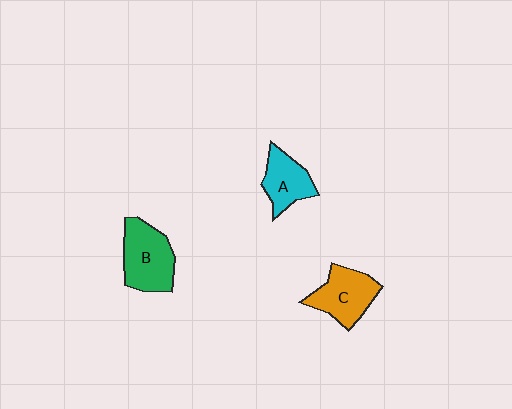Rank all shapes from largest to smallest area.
From largest to smallest: B (green), C (orange), A (cyan).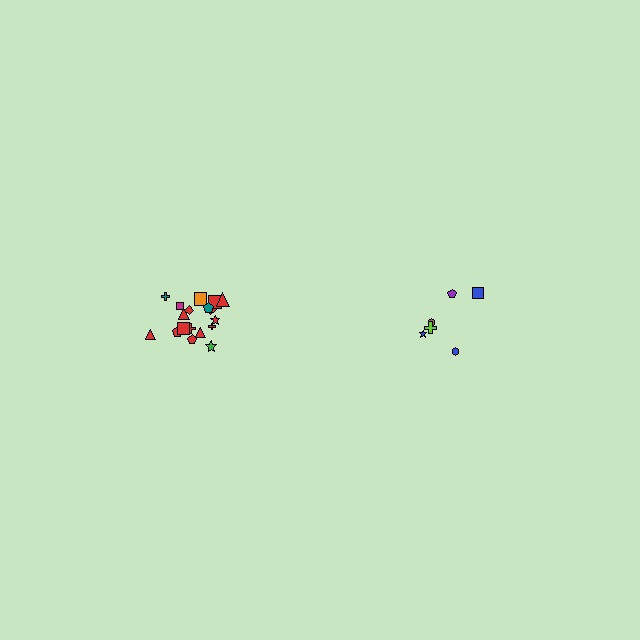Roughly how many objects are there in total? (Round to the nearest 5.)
Roughly 25 objects in total.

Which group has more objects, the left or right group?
The left group.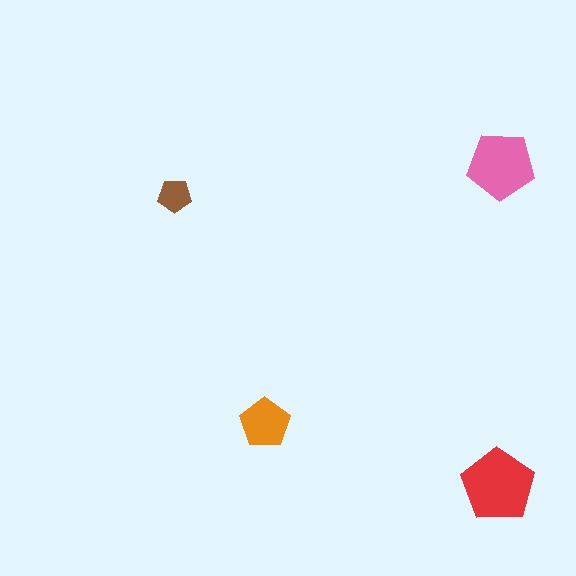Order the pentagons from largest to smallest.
the red one, the pink one, the orange one, the brown one.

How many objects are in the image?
There are 4 objects in the image.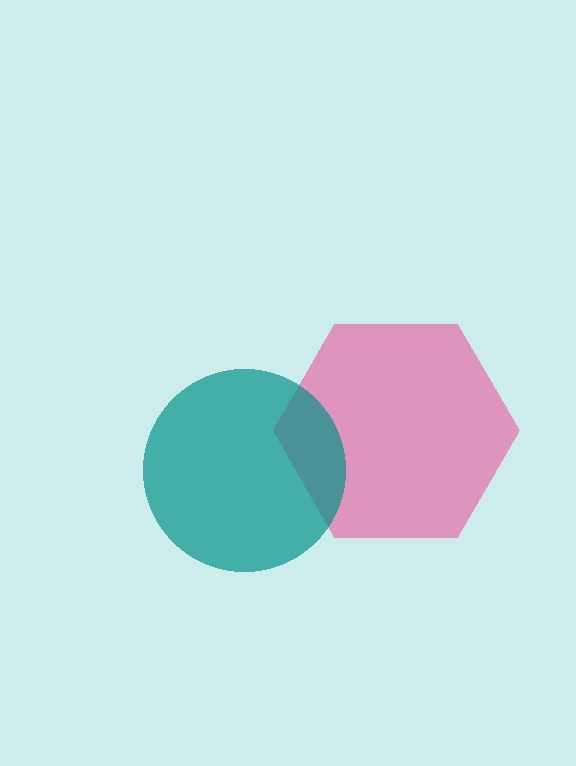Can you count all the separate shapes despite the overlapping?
Yes, there are 2 separate shapes.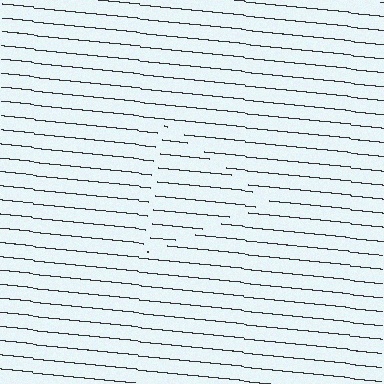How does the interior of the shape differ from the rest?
The interior of the shape contains the same grating, shifted by half a period — the contour is defined by the phase discontinuity where line-ends from the inner and outer gratings abut.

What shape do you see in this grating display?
An illusory triangle. The interior of the shape contains the same grating, shifted by half a period — the contour is defined by the phase discontinuity where line-ends from the inner and outer gratings abut.